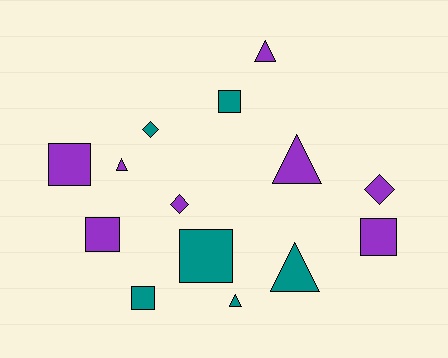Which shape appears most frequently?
Square, with 6 objects.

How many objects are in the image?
There are 14 objects.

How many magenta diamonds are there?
There are no magenta diamonds.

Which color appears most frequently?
Purple, with 8 objects.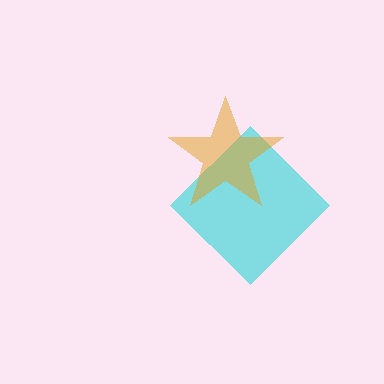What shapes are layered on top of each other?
The layered shapes are: a cyan diamond, an orange star.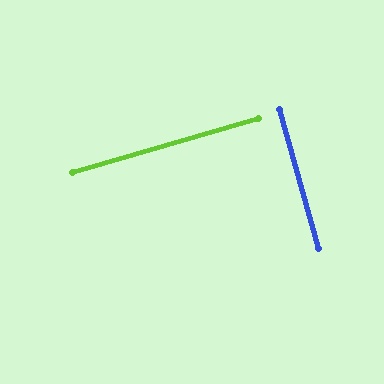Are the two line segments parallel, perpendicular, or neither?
Perpendicular — they meet at approximately 90°.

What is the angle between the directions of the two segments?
Approximately 90 degrees.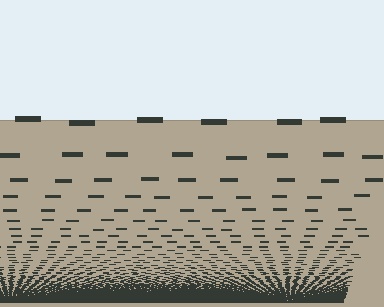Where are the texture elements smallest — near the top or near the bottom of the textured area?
Near the bottom.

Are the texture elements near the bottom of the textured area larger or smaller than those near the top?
Smaller. The gradient is inverted — elements near the bottom are smaller and denser.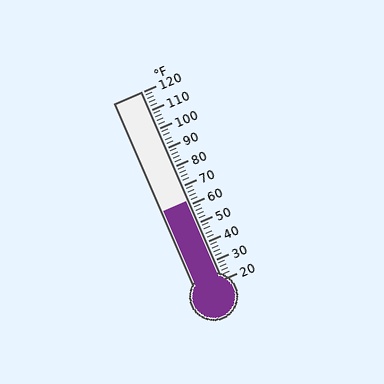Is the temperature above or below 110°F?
The temperature is below 110°F.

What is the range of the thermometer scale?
The thermometer scale ranges from 20°F to 120°F.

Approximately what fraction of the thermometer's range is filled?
The thermometer is filled to approximately 40% of its range.